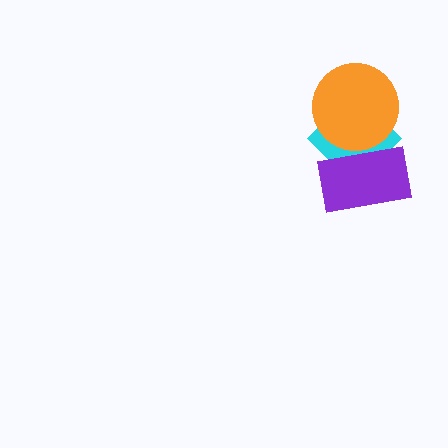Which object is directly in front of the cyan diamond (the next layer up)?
The purple rectangle is directly in front of the cyan diamond.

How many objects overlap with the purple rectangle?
2 objects overlap with the purple rectangle.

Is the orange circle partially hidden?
No, no other shape covers it.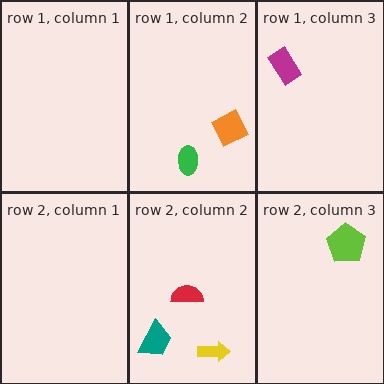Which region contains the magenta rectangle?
The row 1, column 3 region.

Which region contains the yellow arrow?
The row 2, column 2 region.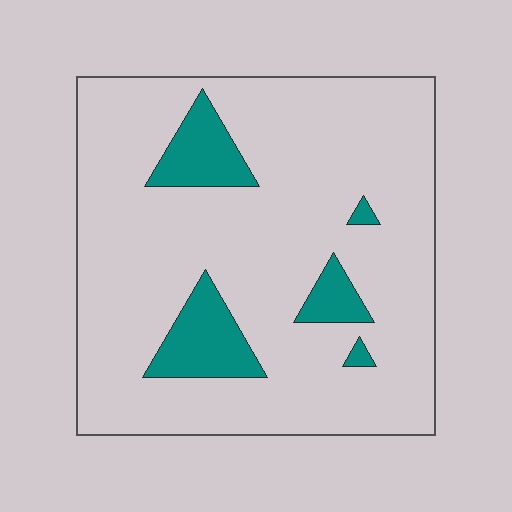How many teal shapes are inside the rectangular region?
5.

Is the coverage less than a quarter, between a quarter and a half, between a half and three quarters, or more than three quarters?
Less than a quarter.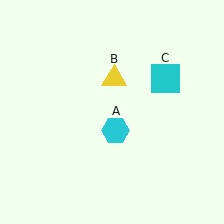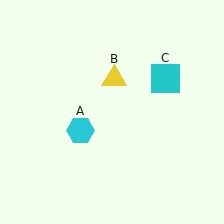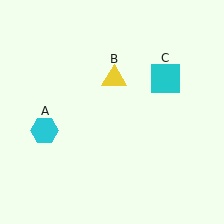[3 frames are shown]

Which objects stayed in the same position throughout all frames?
Yellow triangle (object B) and cyan square (object C) remained stationary.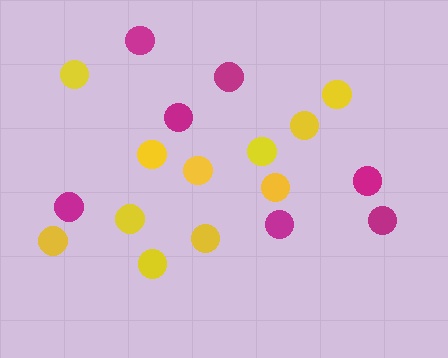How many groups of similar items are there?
There are 2 groups: one group of magenta circles (7) and one group of yellow circles (11).